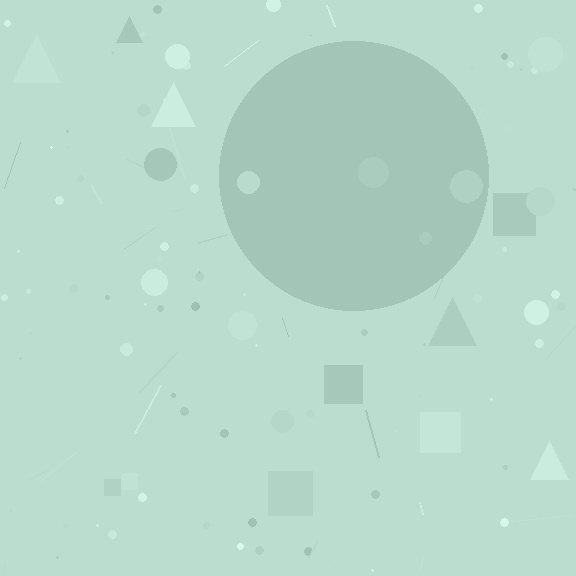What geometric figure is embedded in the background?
A circle is embedded in the background.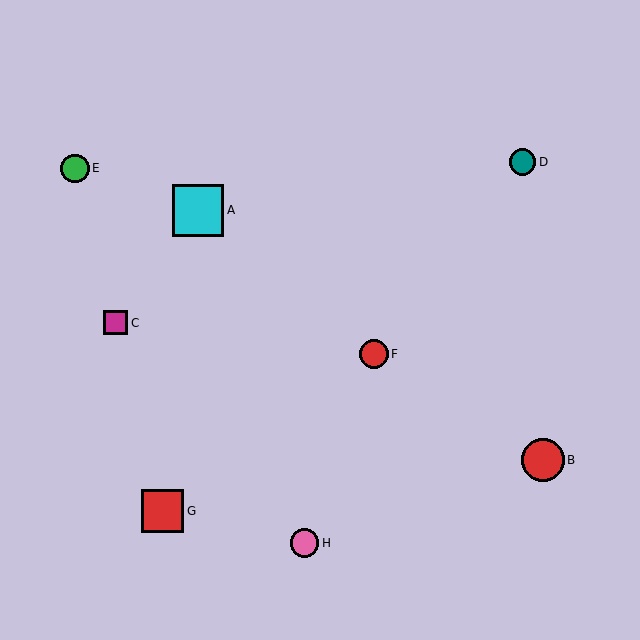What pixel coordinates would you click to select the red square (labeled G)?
Click at (162, 511) to select the red square G.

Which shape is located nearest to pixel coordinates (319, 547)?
The pink circle (labeled H) at (305, 543) is nearest to that location.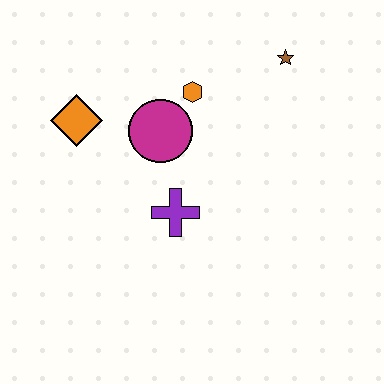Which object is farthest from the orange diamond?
The brown star is farthest from the orange diamond.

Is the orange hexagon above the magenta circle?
Yes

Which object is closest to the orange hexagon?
The magenta circle is closest to the orange hexagon.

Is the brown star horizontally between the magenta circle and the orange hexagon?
No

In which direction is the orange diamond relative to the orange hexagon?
The orange diamond is to the left of the orange hexagon.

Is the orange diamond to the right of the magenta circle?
No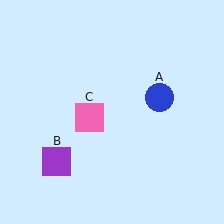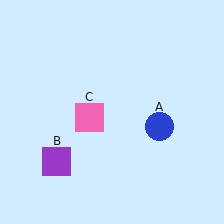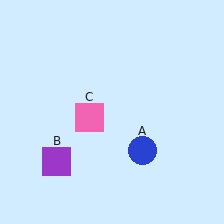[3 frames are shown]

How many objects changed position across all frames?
1 object changed position: blue circle (object A).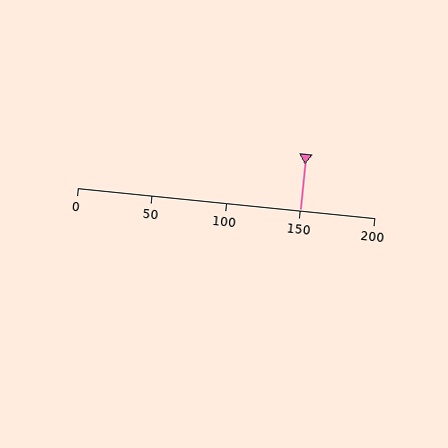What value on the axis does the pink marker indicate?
The marker indicates approximately 150.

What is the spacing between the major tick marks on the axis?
The major ticks are spaced 50 apart.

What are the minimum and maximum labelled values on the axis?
The axis runs from 0 to 200.